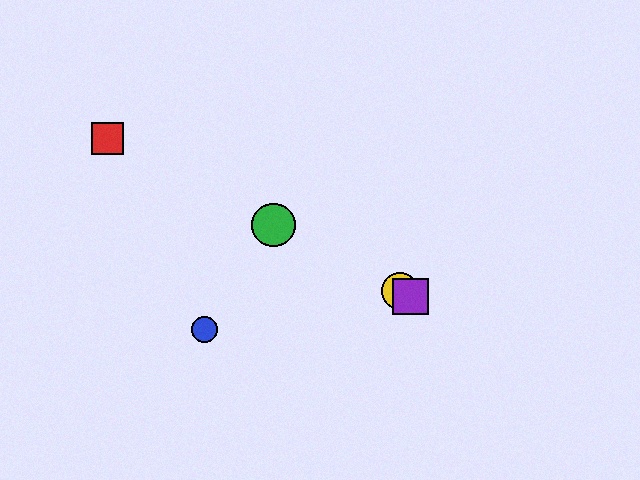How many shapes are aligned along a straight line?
4 shapes (the red square, the green circle, the yellow circle, the purple square) are aligned along a straight line.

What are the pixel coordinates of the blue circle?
The blue circle is at (204, 329).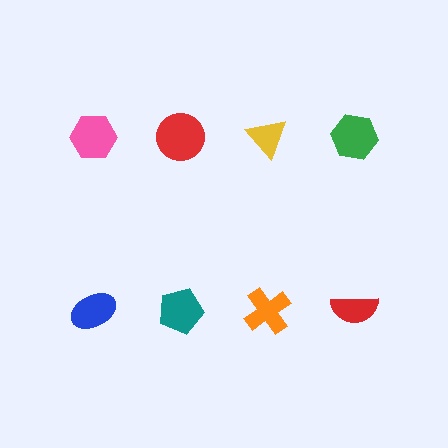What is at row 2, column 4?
A red semicircle.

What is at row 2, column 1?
A blue ellipse.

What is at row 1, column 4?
A green hexagon.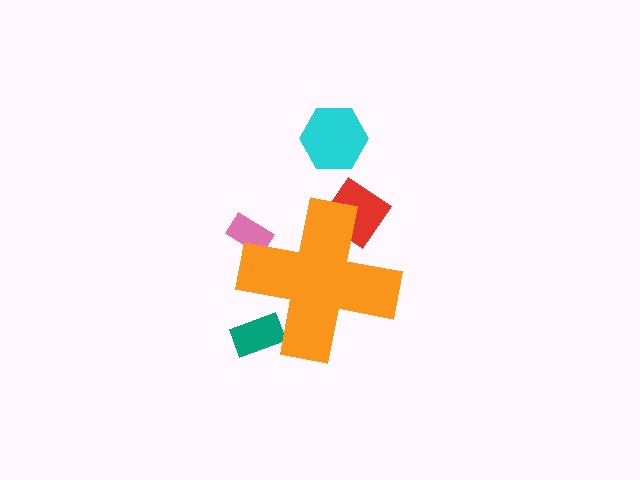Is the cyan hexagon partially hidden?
No, the cyan hexagon is fully visible.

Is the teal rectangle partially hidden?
Yes, the teal rectangle is partially hidden behind the orange cross.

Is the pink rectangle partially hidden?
Yes, the pink rectangle is partially hidden behind the orange cross.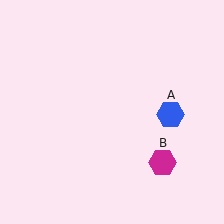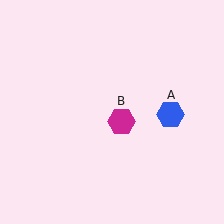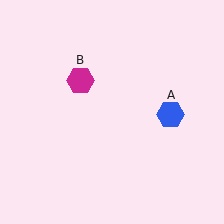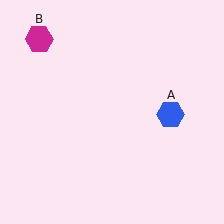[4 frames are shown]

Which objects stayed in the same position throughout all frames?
Blue hexagon (object A) remained stationary.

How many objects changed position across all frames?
1 object changed position: magenta hexagon (object B).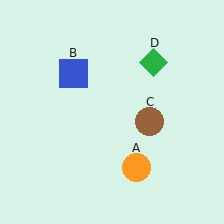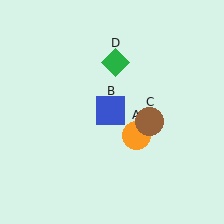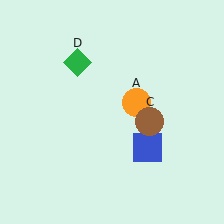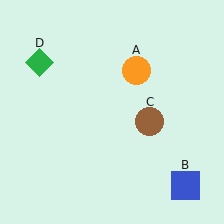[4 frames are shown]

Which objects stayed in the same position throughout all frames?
Brown circle (object C) remained stationary.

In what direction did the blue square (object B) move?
The blue square (object B) moved down and to the right.